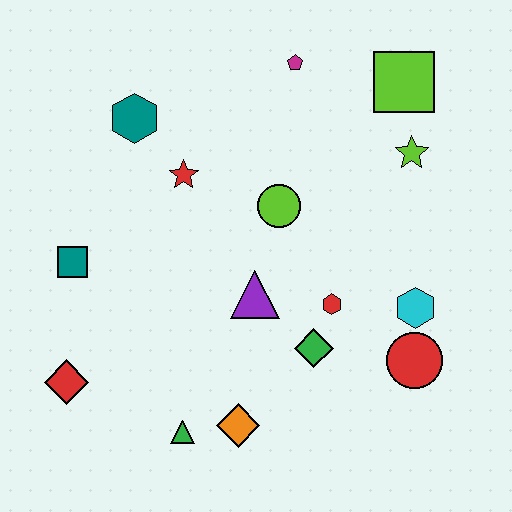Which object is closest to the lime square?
The lime star is closest to the lime square.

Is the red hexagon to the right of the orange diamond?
Yes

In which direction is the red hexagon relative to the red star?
The red hexagon is to the right of the red star.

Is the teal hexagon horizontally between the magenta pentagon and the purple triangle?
No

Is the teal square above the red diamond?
Yes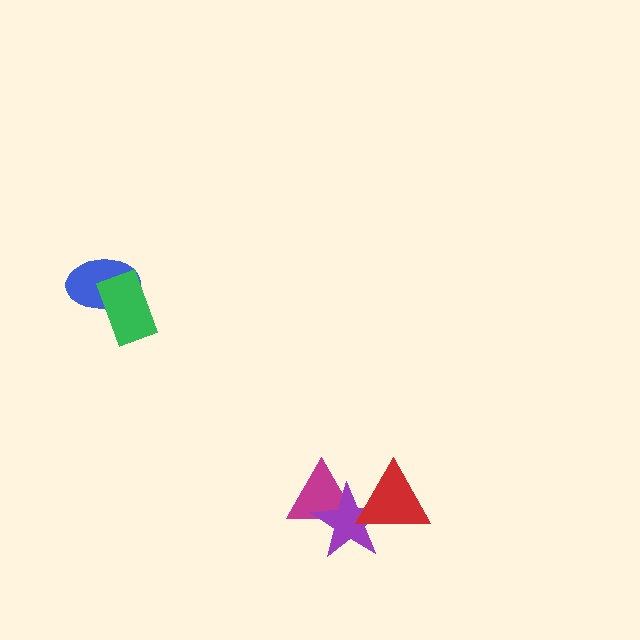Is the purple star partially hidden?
Yes, it is partially covered by another shape.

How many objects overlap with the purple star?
2 objects overlap with the purple star.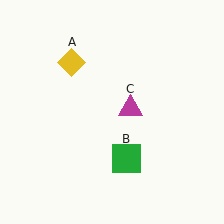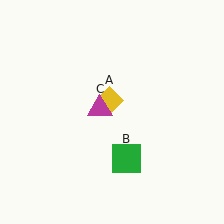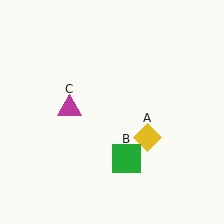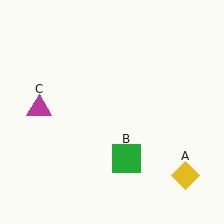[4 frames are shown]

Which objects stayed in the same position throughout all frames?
Green square (object B) remained stationary.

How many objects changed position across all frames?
2 objects changed position: yellow diamond (object A), magenta triangle (object C).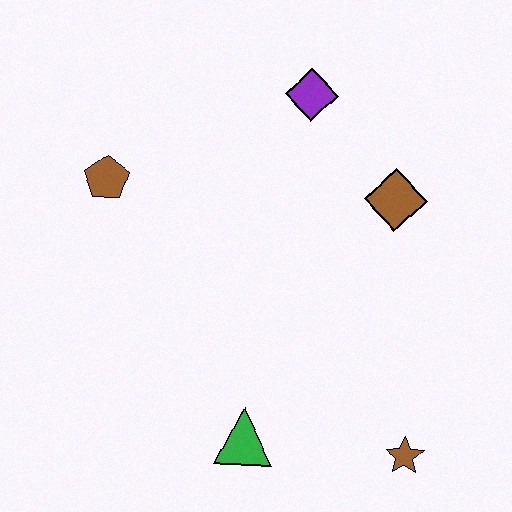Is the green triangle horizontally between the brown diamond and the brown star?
No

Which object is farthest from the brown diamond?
The brown pentagon is farthest from the brown diamond.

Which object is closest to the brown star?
The green triangle is closest to the brown star.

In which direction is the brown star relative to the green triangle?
The brown star is to the right of the green triangle.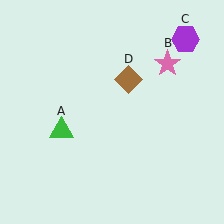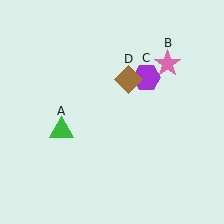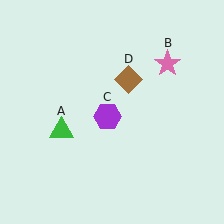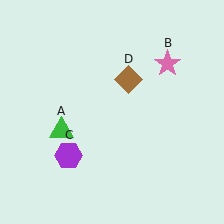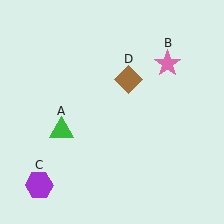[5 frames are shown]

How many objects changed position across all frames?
1 object changed position: purple hexagon (object C).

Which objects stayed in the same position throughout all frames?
Green triangle (object A) and pink star (object B) and brown diamond (object D) remained stationary.